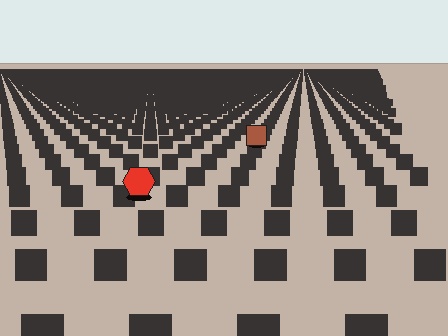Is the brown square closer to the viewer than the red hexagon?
No. The red hexagon is closer — you can tell from the texture gradient: the ground texture is coarser near it.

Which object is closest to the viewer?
The red hexagon is closest. The texture marks near it are larger and more spread out.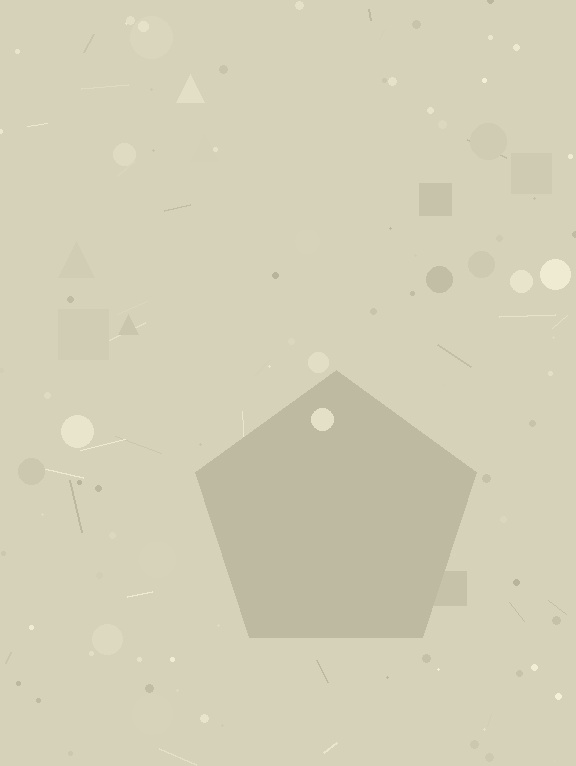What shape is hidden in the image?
A pentagon is hidden in the image.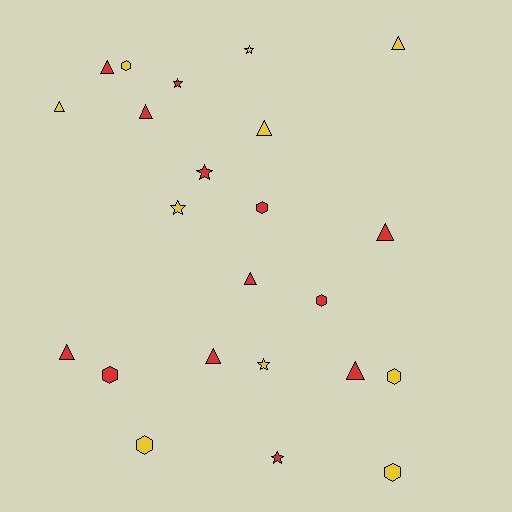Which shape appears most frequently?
Triangle, with 10 objects.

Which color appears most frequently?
Red, with 13 objects.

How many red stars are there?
There are 3 red stars.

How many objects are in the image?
There are 23 objects.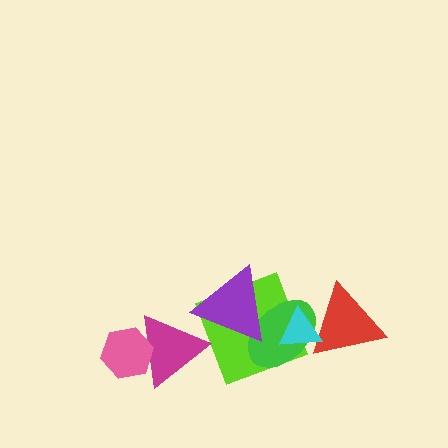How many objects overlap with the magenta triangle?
2 objects overlap with the magenta triangle.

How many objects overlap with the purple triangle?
3 objects overlap with the purple triangle.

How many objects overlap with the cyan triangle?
3 objects overlap with the cyan triangle.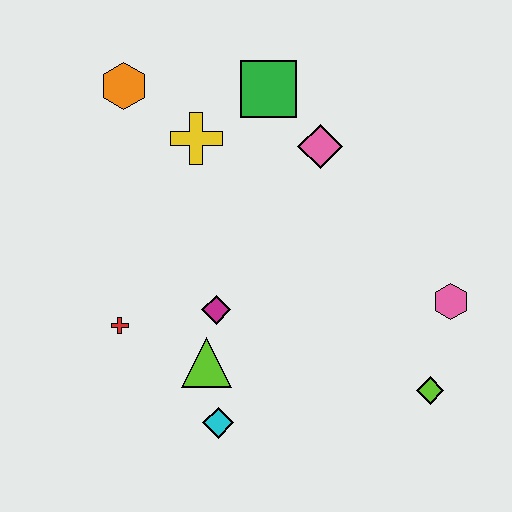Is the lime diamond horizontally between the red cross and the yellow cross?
No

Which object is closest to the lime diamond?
The pink hexagon is closest to the lime diamond.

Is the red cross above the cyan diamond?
Yes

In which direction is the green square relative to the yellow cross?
The green square is to the right of the yellow cross.